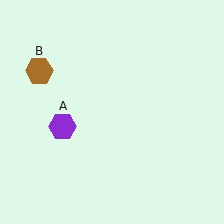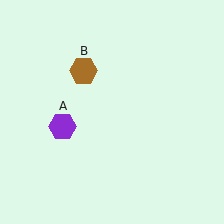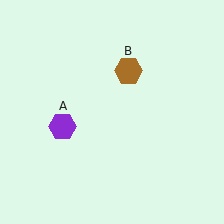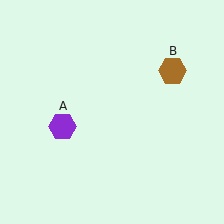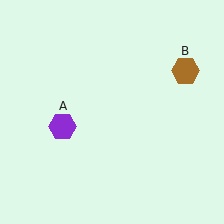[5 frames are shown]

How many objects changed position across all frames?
1 object changed position: brown hexagon (object B).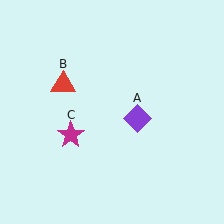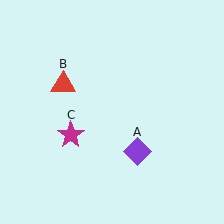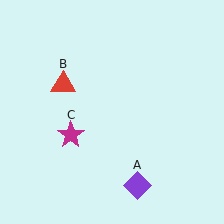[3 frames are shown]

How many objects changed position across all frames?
1 object changed position: purple diamond (object A).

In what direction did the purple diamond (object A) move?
The purple diamond (object A) moved down.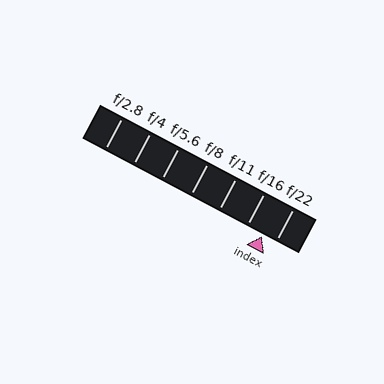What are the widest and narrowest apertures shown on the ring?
The widest aperture shown is f/2.8 and the narrowest is f/22.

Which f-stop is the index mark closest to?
The index mark is closest to f/22.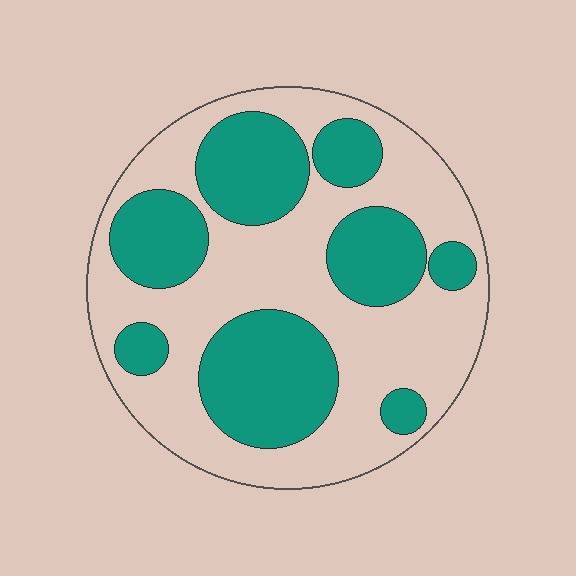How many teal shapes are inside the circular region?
8.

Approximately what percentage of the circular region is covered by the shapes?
Approximately 40%.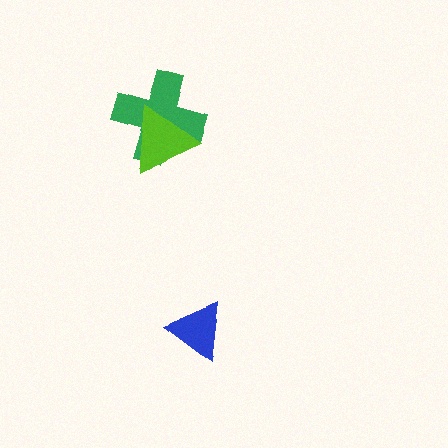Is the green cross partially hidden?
Yes, it is partially covered by another shape.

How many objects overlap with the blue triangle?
0 objects overlap with the blue triangle.